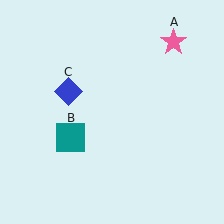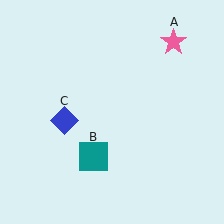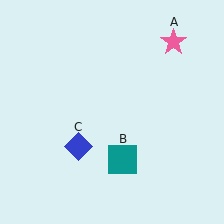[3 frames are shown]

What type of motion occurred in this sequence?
The teal square (object B), blue diamond (object C) rotated counterclockwise around the center of the scene.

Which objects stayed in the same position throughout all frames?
Pink star (object A) remained stationary.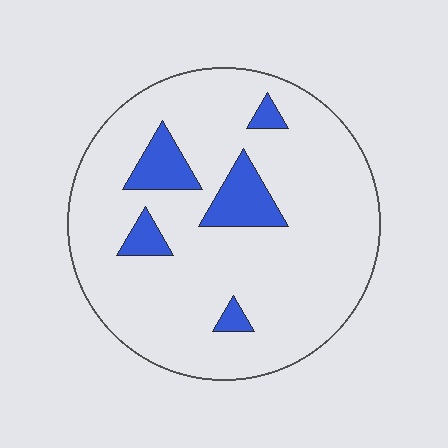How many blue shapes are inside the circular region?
5.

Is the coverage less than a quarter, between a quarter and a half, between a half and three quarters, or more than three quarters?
Less than a quarter.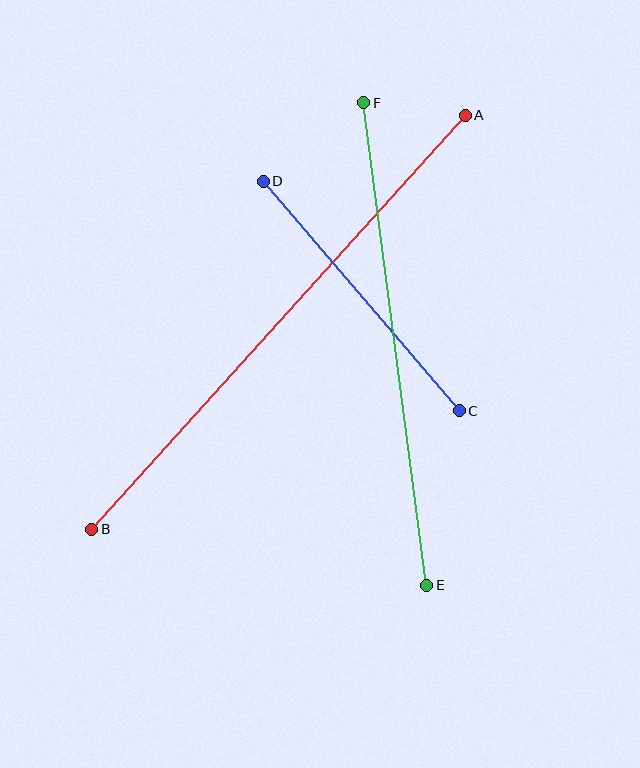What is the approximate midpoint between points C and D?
The midpoint is at approximately (361, 296) pixels.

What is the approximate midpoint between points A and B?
The midpoint is at approximately (278, 322) pixels.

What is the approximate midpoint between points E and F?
The midpoint is at approximately (395, 344) pixels.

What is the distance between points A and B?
The distance is approximately 558 pixels.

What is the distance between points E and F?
The distance is approximately 487 pixels.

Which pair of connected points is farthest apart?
Points A and B are farthest apart.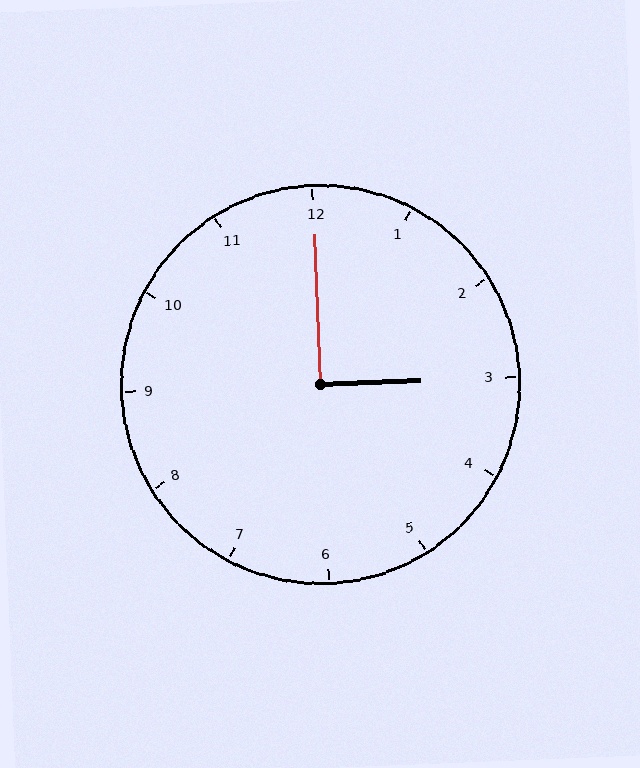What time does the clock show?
3:00.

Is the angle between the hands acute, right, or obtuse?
It is right.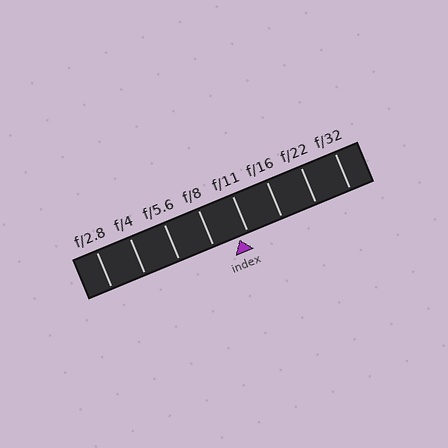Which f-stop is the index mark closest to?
The index mark is closest to f/11.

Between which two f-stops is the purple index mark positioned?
The index mark is between f/8 and f/11.